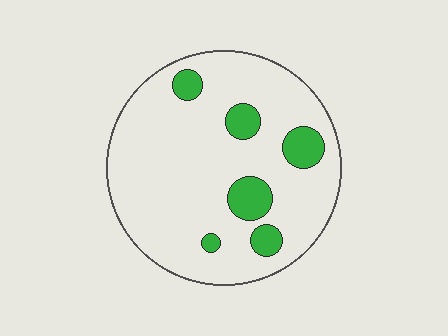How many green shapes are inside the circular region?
6.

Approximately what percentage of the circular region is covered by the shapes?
Approximately 15%.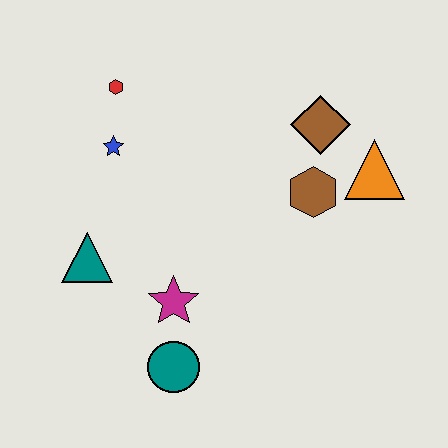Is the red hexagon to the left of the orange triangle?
Yes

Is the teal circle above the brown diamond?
No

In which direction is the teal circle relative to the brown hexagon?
The teal circle is below the brown hexagon.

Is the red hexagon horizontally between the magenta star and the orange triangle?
No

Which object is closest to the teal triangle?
The magenta star is closest to the teal triangle.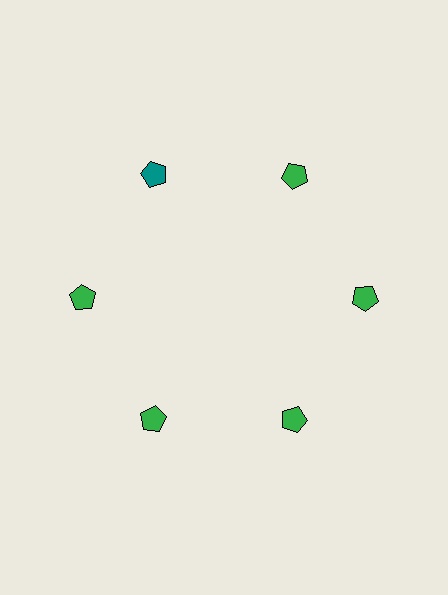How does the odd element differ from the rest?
It has a different color: teal instead of green.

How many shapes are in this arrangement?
There are 6 shapes arranged in a ring pattern.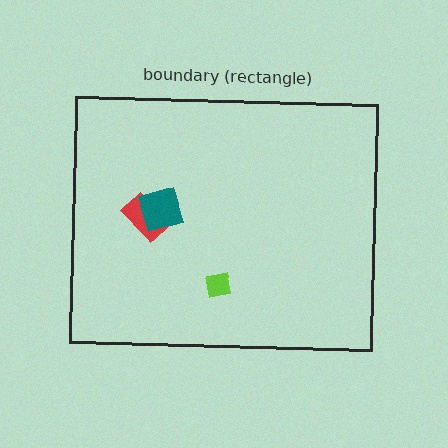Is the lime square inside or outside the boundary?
Inside.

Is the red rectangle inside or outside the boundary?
Inside.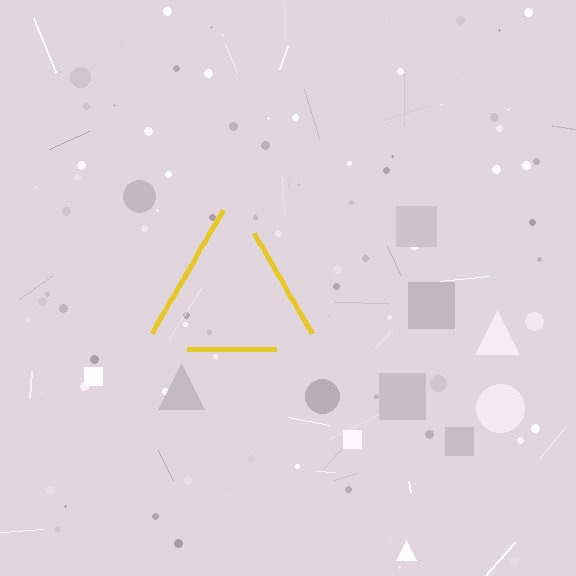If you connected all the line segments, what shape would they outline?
They would outline a triangle.